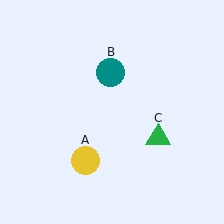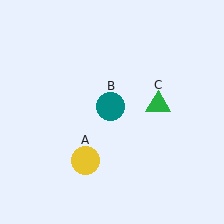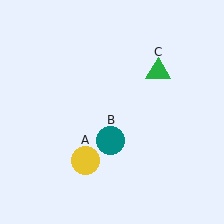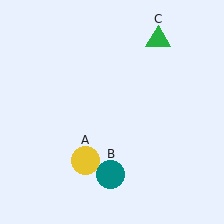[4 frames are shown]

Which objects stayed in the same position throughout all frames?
Yellow circle (object A) remained stationary.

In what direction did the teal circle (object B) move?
The teal circle (object B) moved down.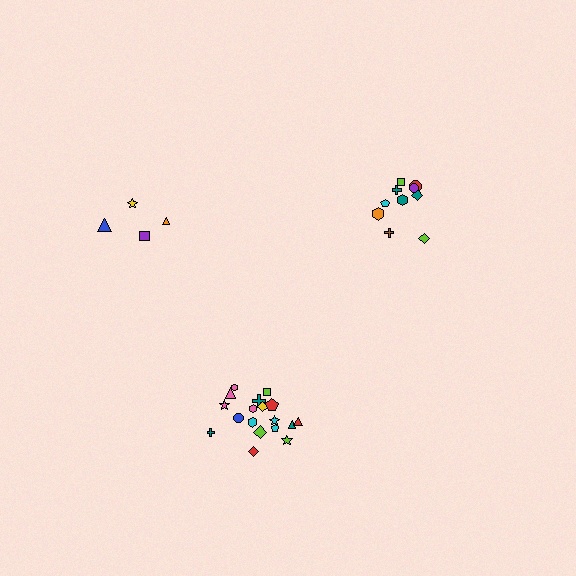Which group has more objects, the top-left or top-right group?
The top-right group.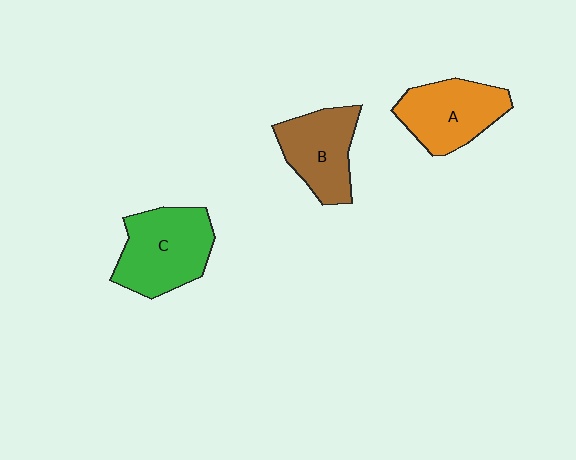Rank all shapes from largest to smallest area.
From largest to smallest: C (green), A (orange), B (brown).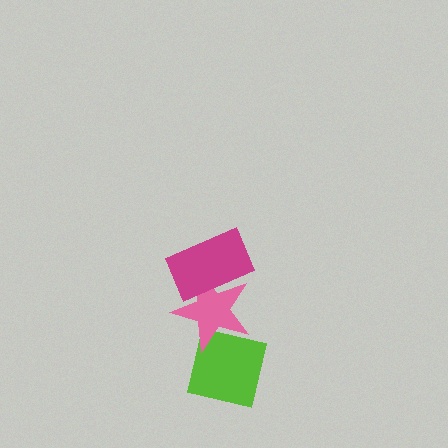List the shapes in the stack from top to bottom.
From top to bottom: the magenta rectangle, the pink star, the lime square.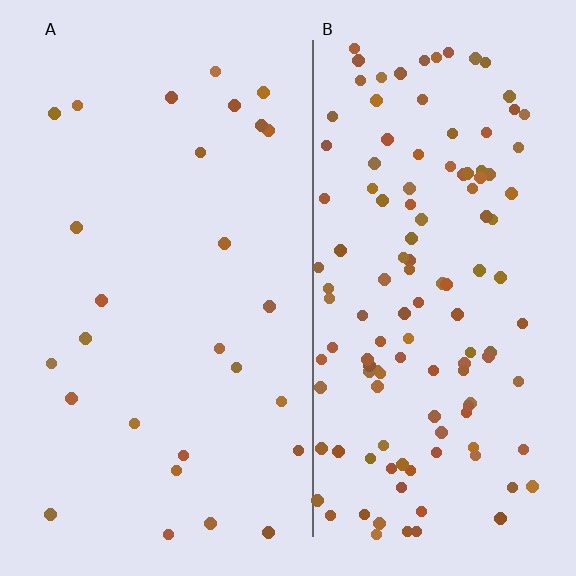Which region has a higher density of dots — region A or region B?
B (the right).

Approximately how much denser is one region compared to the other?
Approximately 4.7× — region B over region A.